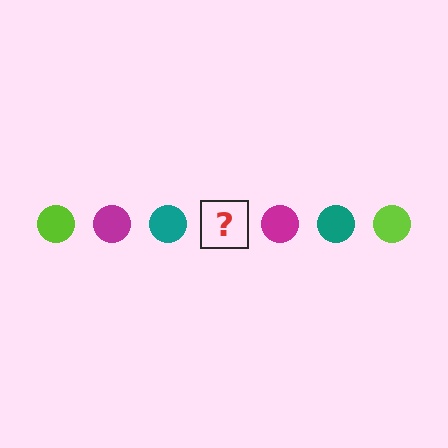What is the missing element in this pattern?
The missing element is a lime circle.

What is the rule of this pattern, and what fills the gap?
The rule is that the pattern cycles through lime, magenta, teal circles. The gap should be filled with a lime circle.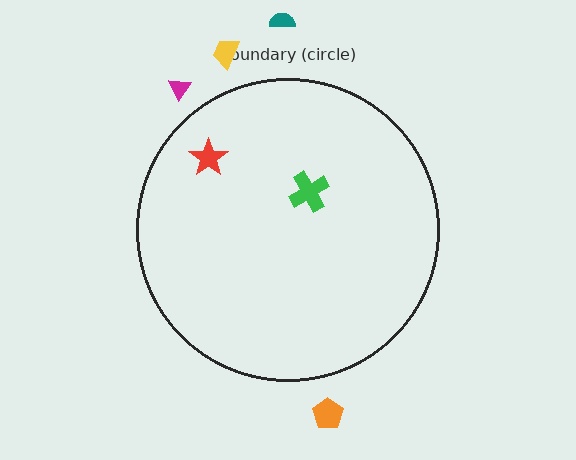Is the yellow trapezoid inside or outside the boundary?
Outside.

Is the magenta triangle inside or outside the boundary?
Outside.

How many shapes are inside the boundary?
2 inside, 4 outside.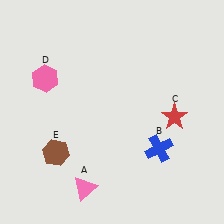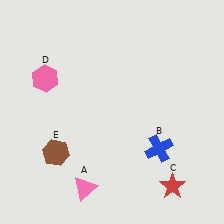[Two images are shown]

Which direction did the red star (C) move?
The red star (C) moved down.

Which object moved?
The red star (C) moved down.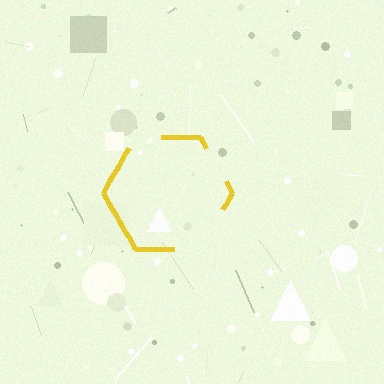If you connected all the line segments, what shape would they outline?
They would outline a hexagon.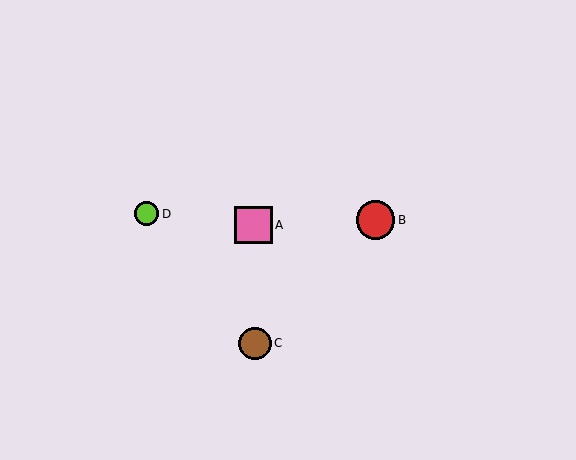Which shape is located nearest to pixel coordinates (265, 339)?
The brown circle (labeled C) at (255, 343) is nearest to that location.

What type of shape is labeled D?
Shape D is a lime circle.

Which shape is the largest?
The red circle (labeled B) is the largest.